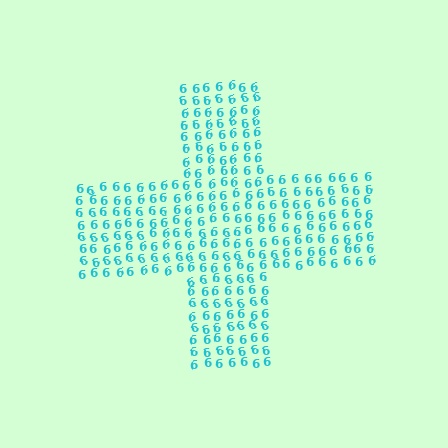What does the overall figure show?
The overall figure shows a cross.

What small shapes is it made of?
It is made of small digit 6's.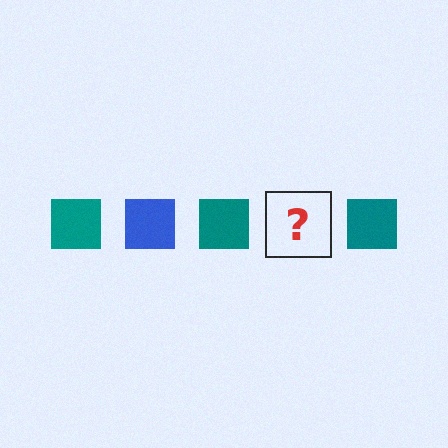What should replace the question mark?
The question mark should be replaced with a blue square.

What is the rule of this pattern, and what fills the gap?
The rule is that the pattern cycles through teal, blue squares. The gap should be filled with a blue square.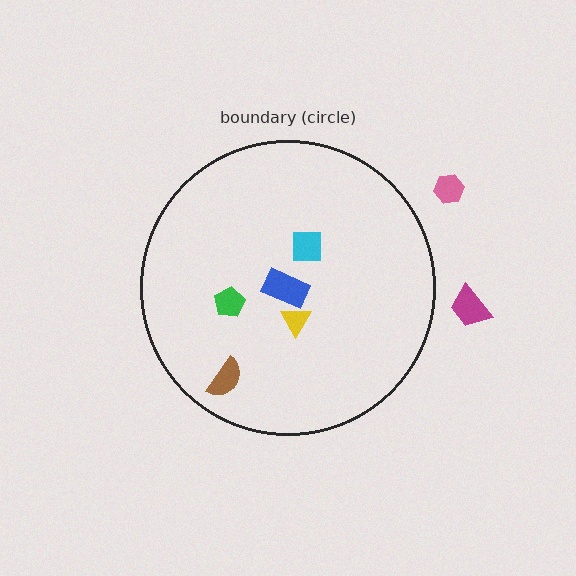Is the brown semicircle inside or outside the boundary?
Inside.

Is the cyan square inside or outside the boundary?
Inside.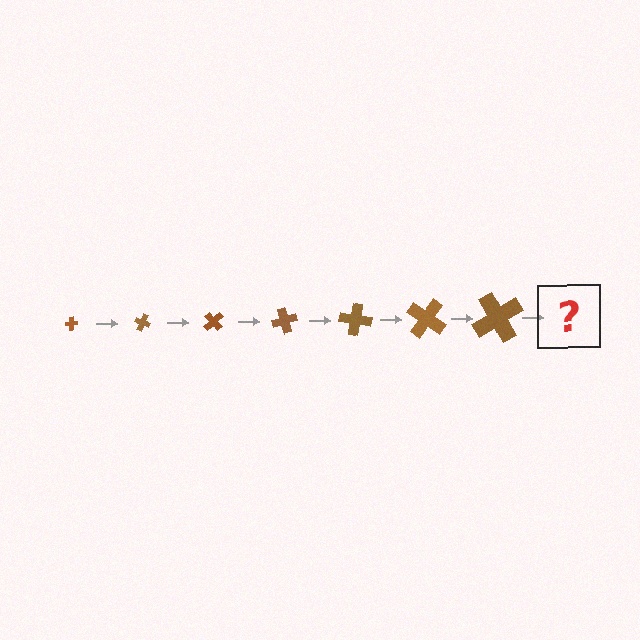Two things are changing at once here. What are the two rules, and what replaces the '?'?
The two rules are that the cross grows larger each step and it rotates 25 degrees each step. The '?' should be a cross, larger than the previous one and rotated 175 degrees from the start.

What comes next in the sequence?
The next element should be a cross, larger than the previous one and rotated 175 degrees from the start.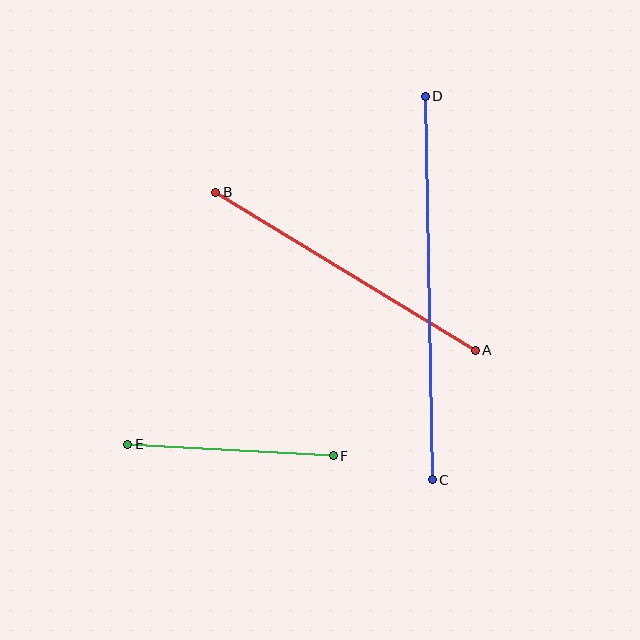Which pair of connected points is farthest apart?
Points C and D are farthest apart.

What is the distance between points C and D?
The distance is approximately 384 pixels.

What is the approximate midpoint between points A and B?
The midpoint is at approximately (345, 271) pixels.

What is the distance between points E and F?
The distance is approximately 206 pixels.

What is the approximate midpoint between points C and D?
The midpoint is at approximately (429, 288) pixels.